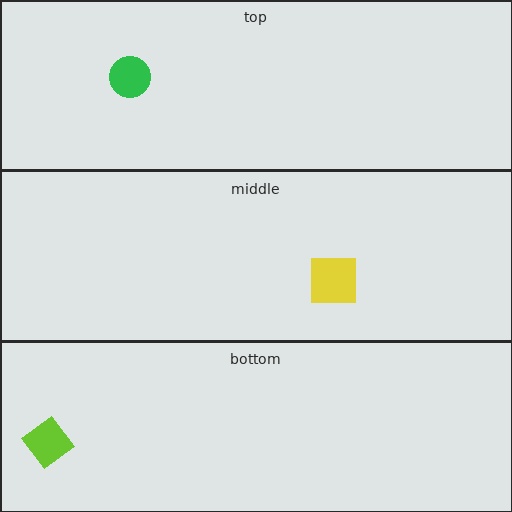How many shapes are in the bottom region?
1.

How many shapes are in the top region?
1.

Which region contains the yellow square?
The middle region.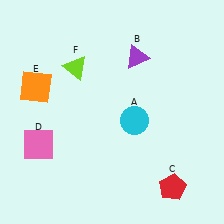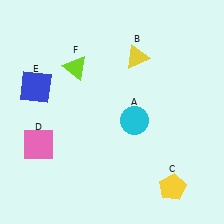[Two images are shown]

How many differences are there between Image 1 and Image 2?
There are 3 differences between the two images.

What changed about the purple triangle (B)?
In Image 1, B is purple. In Image 2, it changed to yellow.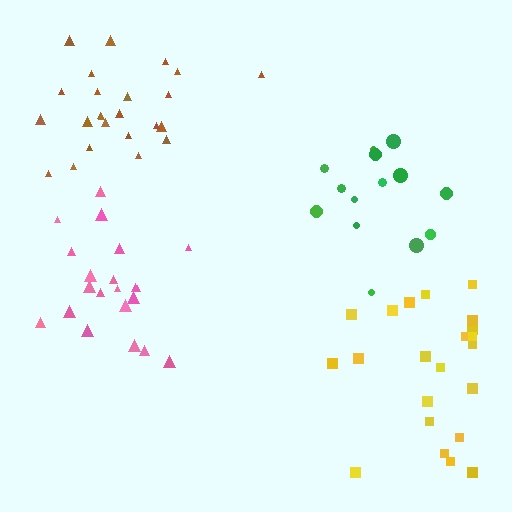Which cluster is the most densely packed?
Brown.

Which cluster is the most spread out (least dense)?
Yellow.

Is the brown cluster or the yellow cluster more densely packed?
Brown.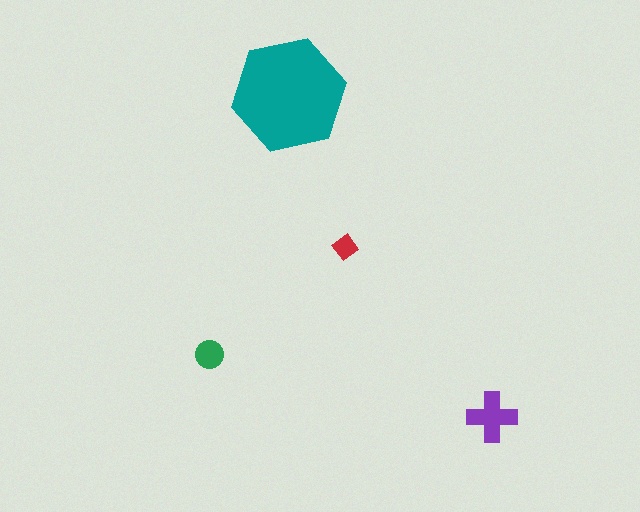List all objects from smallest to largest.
The red diamond, the green circle, the purple cross, the teal hexagon.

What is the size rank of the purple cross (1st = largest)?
2nd.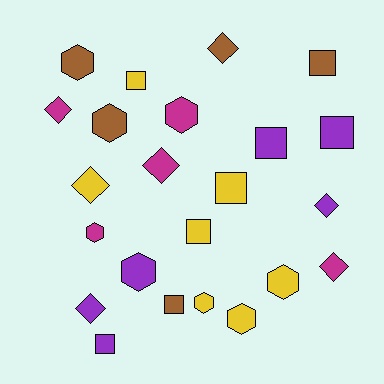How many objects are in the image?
There are 23 objects.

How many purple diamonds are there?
There are 2 purple diamonds.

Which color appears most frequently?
Yellow, with 7 objects.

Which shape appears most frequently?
Square, with 8 objects.